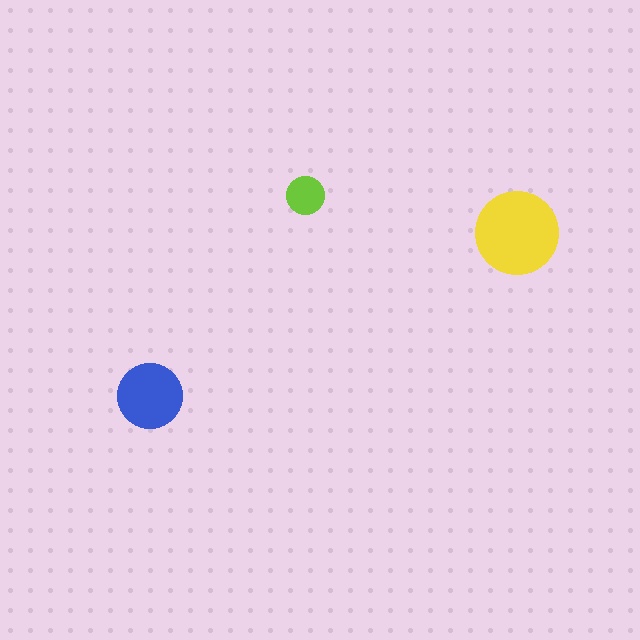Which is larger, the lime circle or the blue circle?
The blue one.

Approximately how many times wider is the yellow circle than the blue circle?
About 1.5 times wider.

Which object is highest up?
The lime circle is topmost.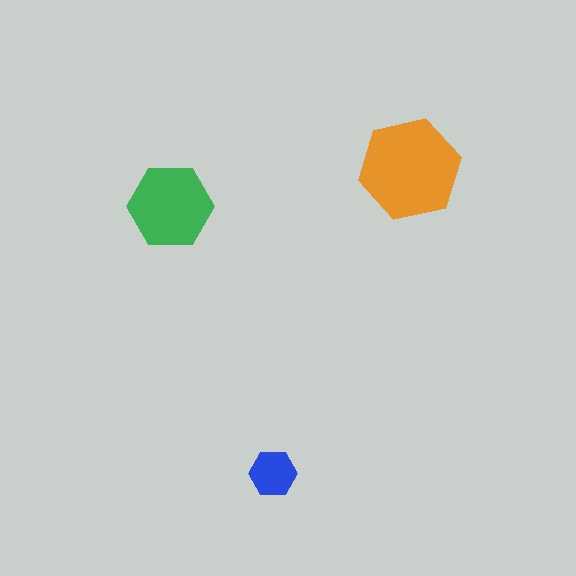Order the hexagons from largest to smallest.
the orange one, the green one, the blue one.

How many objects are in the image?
There are 3 objects in the image.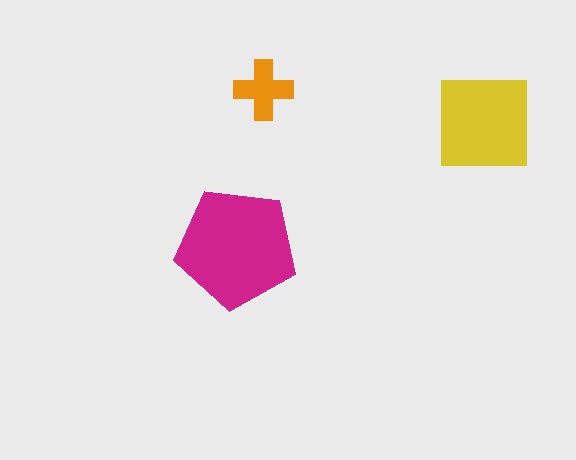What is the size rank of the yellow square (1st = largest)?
2nd.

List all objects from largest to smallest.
The magenta pentagon, the yellow square, the orange cross.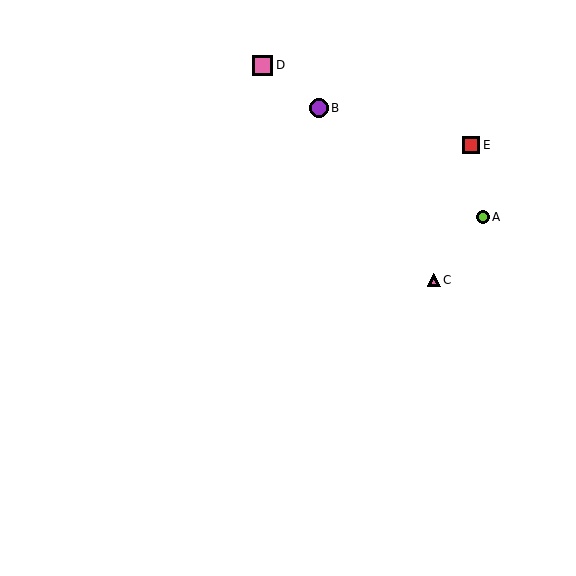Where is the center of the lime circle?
The center of the lime circle is at (483, 217).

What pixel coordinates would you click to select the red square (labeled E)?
Click at (471, 145) to select the red square E.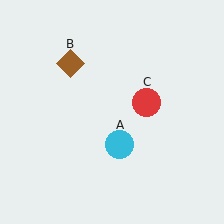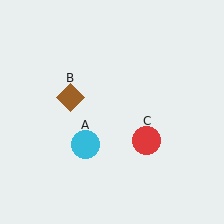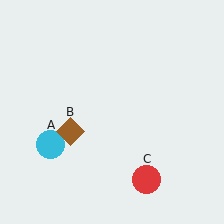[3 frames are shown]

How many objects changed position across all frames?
3 objects changed position: cyan circle (object A), brown diamond (object B), red circle (object C).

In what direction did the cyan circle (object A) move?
The cyan circle (object A) moved left.